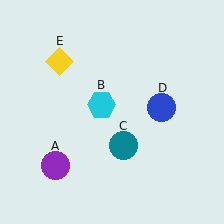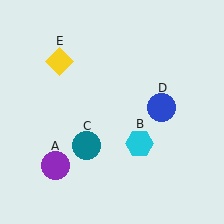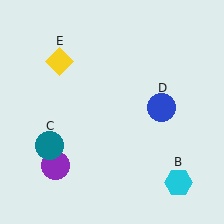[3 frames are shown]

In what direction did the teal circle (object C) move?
The teal circle (object C) moved left.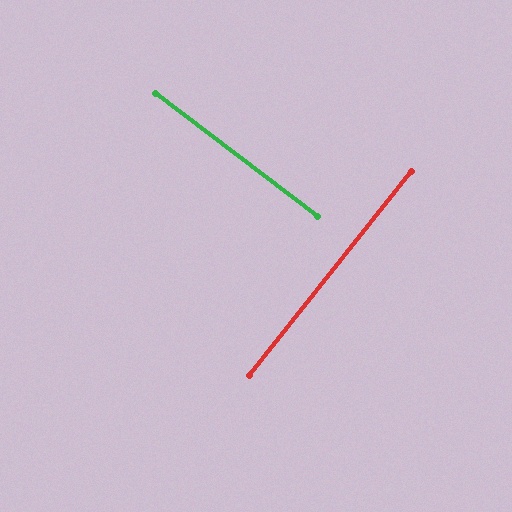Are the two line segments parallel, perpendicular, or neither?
Perpendicular — they meet at approximately 89°.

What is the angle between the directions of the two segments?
Approximately 89 degrees.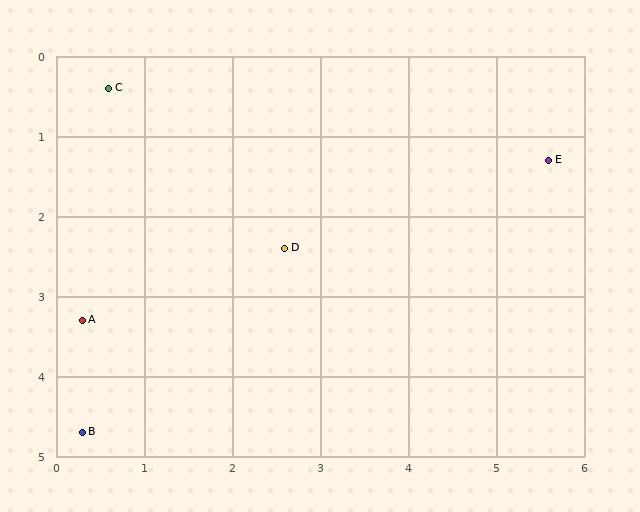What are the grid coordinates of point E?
Point E is at approximately (5.6, 1.3).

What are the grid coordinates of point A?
Point A is at approximately (0.3, 3.3).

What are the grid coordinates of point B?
Point B is at approximately (0.3, 4.7).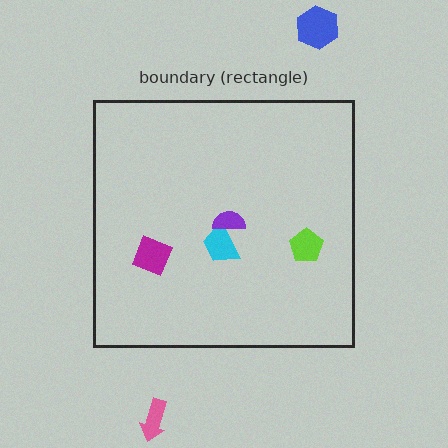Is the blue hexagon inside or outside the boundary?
Outside.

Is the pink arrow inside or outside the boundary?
Outside.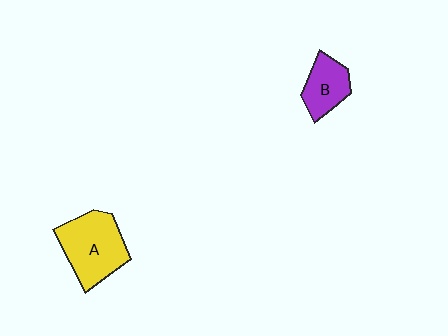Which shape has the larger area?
Shape A (yellow).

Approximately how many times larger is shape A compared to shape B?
Approximately 1.7 times.